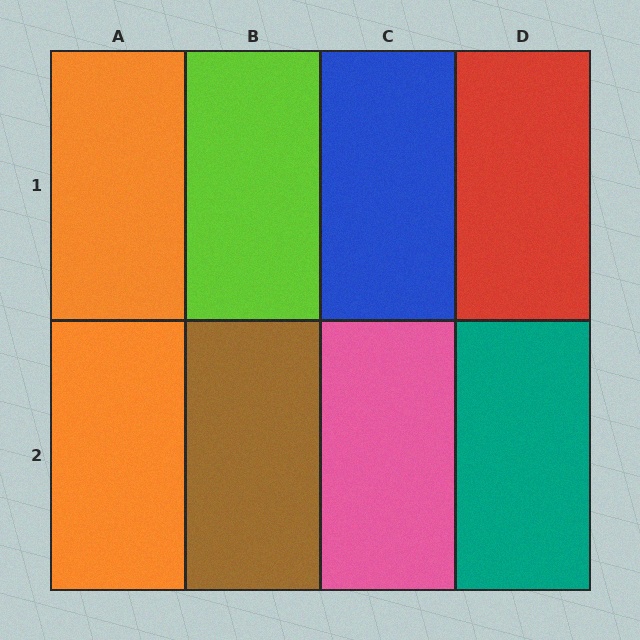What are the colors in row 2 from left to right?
Orange, brown, pink, teal.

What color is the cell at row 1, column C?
Blue.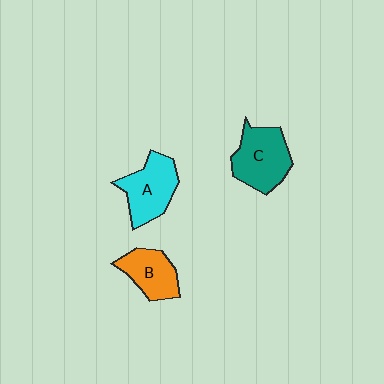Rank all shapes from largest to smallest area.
From largest to smallest: C (teal), A (cyan), B (orange).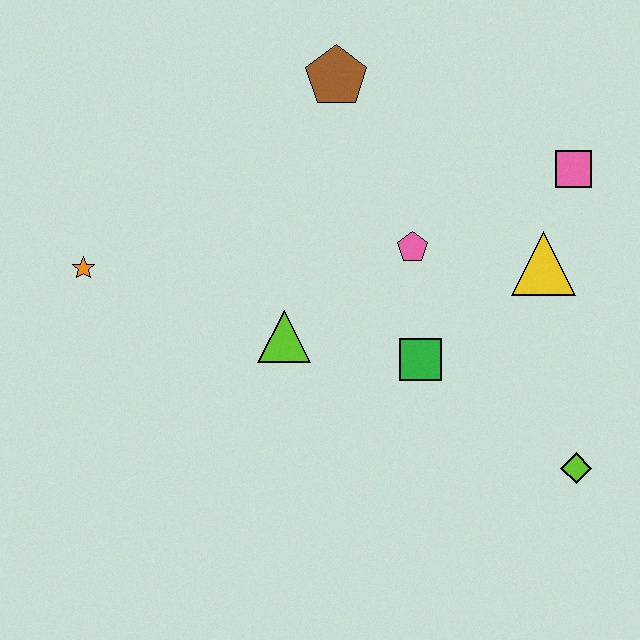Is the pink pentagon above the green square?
Yes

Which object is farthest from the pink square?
The orange star is farthest from the pink square.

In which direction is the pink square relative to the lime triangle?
The pink square is to the right of the lime triangle.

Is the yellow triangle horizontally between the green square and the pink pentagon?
No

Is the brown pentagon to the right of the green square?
No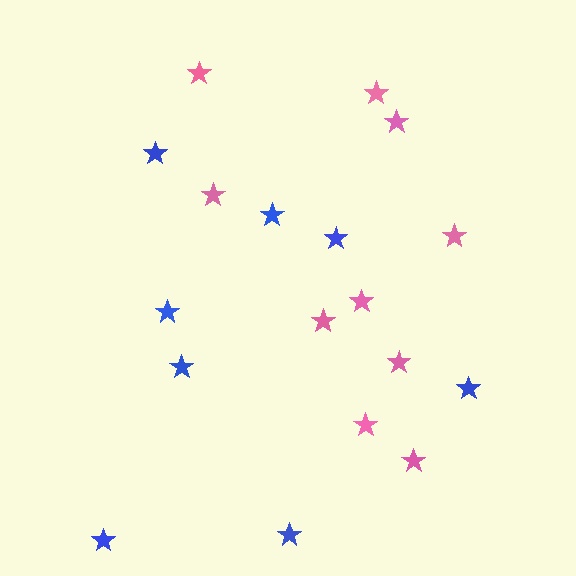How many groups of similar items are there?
There are 2 groups: one group of pink stars (10) and one group of blue stars (8).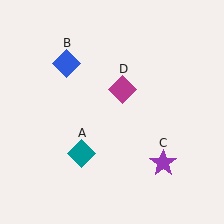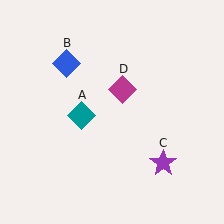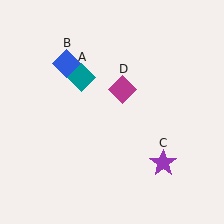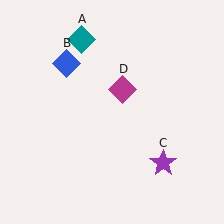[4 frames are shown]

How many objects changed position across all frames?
1 object changed position: teal diamond (object A).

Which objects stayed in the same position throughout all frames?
Blue diamond (object B) and purple star (object C) and magenta diamond (object D) remained stationary.